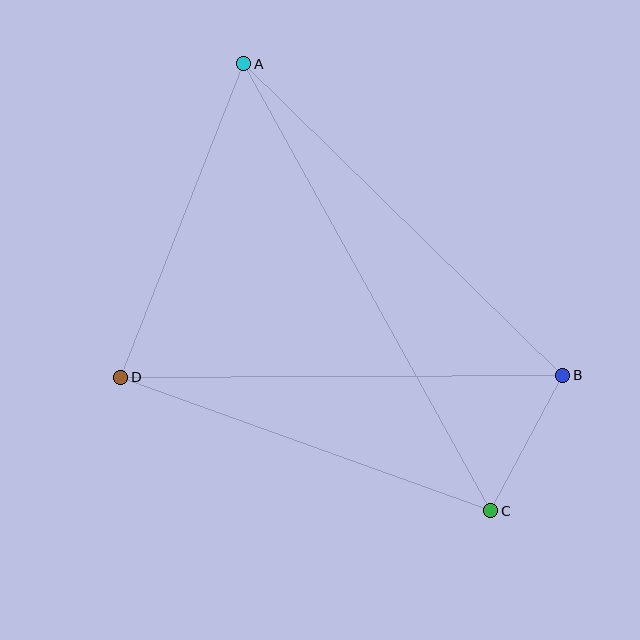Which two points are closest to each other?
Points B and C are closest to each other.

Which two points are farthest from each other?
Points A and C are farthest from each other.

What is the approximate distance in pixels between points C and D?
The distance between C and D is approximately 393 pixels.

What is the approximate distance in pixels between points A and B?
The distance between A and B is approximately 445 pixels.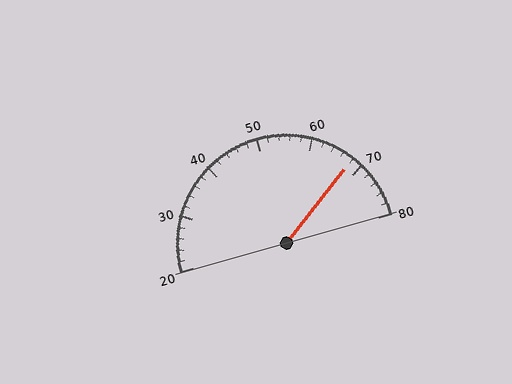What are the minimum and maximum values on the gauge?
The gauge ranges from 20 to 80.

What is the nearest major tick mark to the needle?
The nearest major tick mark is 70.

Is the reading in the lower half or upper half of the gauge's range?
The reading is in the upper half of the range (20 to 80).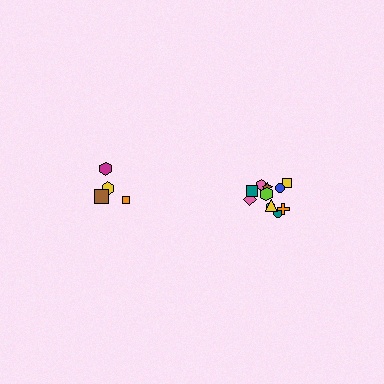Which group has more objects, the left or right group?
The right group.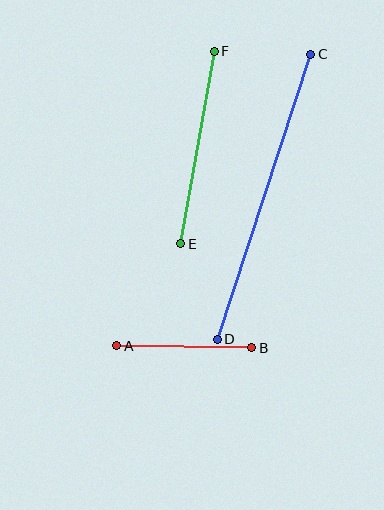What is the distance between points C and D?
The distance is approximately 300 pixels.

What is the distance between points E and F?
The distance is approximately 195 pixels.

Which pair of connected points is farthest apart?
Points C and D are farthest apart.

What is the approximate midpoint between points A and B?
The midpoint is at approximately (184, 347) pixels.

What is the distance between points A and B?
The distance is approximately 135 pixels.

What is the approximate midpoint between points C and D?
The midpoint is at approximately (264, 197) pixels.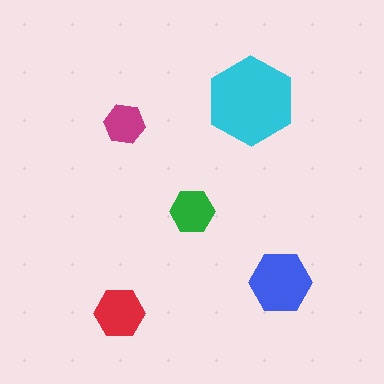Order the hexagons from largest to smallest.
the cyan one, the blue one, the red one, the green one, the magenta one.